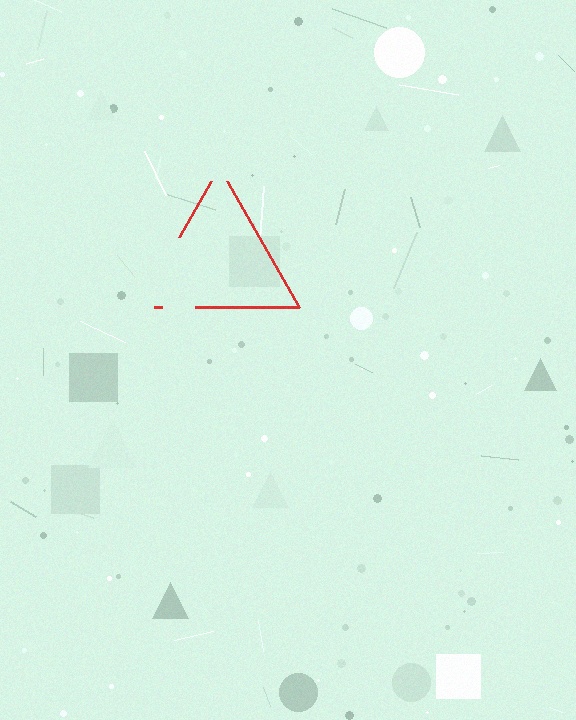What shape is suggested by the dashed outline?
The dashed outline suggests a triangle.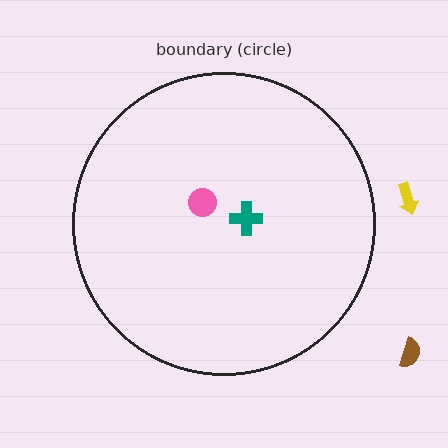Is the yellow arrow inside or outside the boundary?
Outside.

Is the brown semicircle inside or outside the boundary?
Outside.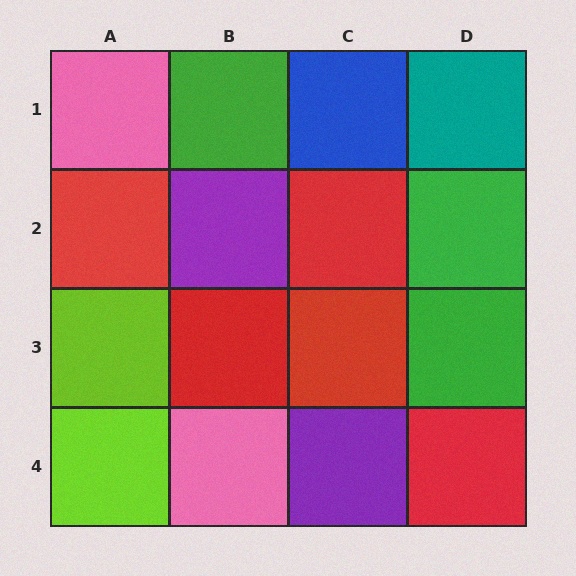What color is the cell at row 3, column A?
Lime.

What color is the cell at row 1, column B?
Green.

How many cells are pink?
2 cells are pink.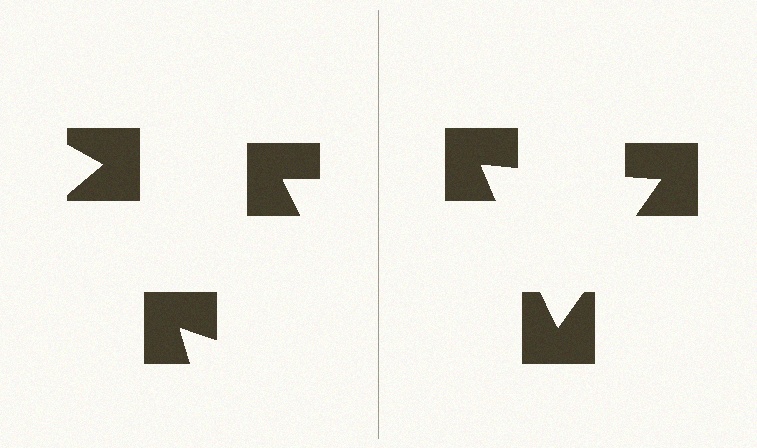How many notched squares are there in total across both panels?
6 — 3 on each side.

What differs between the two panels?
The notched squares are positioned identically on both sides; only the wedge orientations differ. On the right they align to a triangle; on the left they are misaligned.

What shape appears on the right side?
An illusory triangle.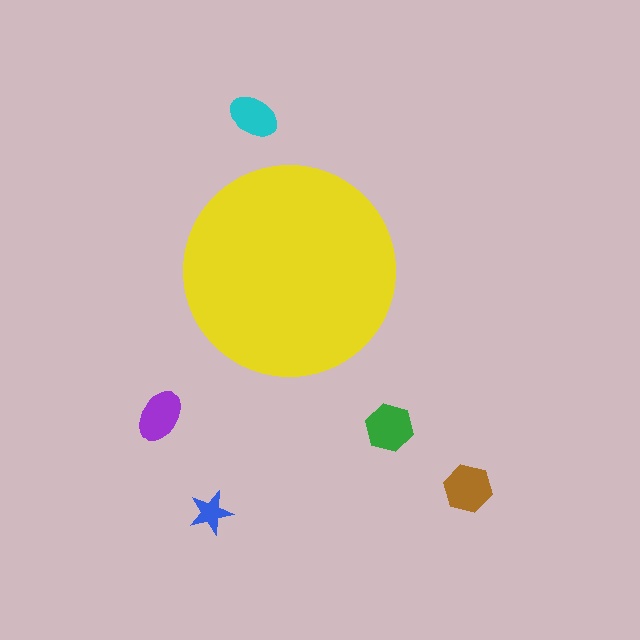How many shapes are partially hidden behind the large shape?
0 shapes are partially hidden.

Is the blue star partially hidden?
No, the blue star is fully visible.